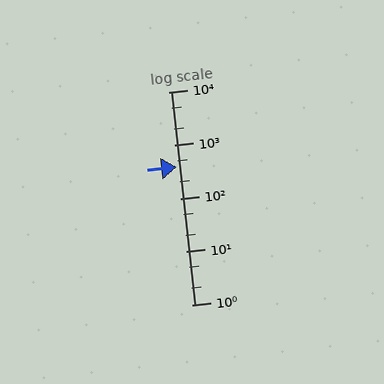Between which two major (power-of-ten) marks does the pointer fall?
The pointer is between 100 and 1000.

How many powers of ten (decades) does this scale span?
The scale spans 4 decades, from 1 to 10000.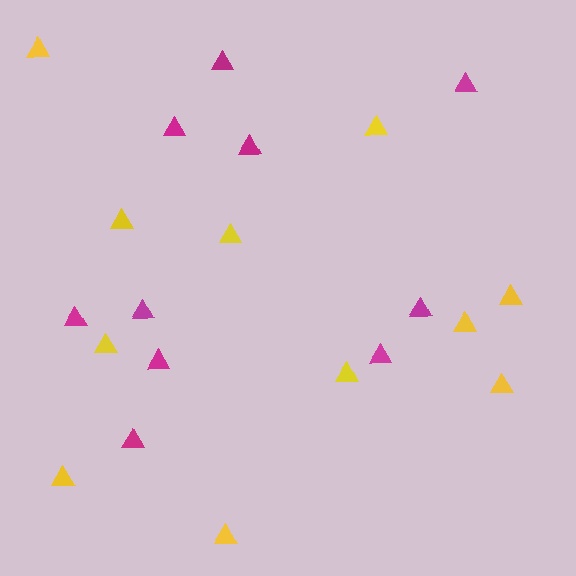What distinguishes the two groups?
There are 2 groups: one group of yellow triangles (11) and one group of magenta triangles (10).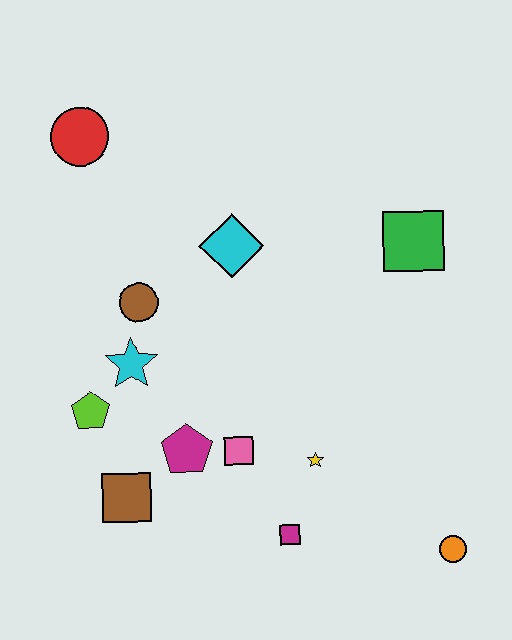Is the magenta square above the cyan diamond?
No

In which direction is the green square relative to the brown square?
The green square is to the right of the brown square.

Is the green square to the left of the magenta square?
No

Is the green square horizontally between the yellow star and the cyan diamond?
No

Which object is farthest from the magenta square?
The red circle is farthest from the magenta square.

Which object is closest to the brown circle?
The cyan star is closest to the brown circle.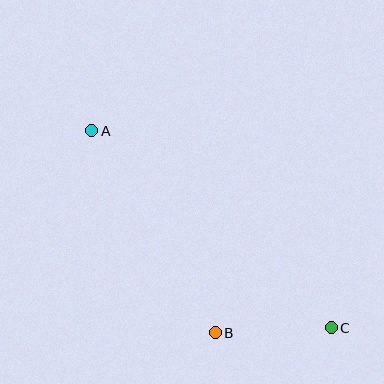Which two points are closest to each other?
Points B and C are closest to each other.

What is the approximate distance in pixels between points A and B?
The distance between A and B is approximately 237 pixels.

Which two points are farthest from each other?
Points A and C are farthest from each other.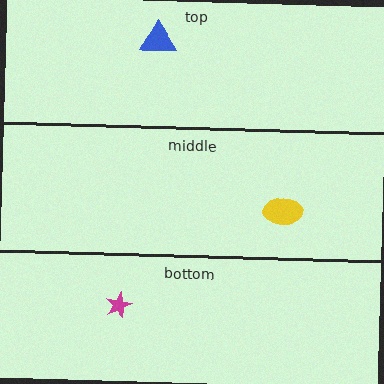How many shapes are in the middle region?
1.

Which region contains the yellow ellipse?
The middle region.